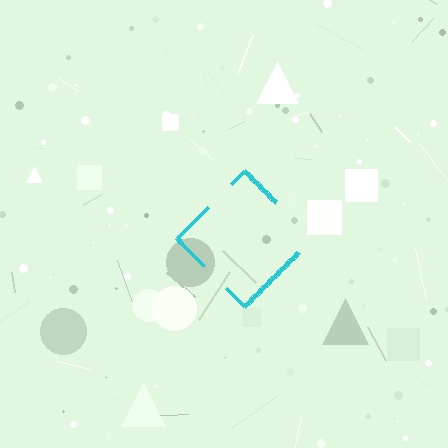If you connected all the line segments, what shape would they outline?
They would outline a diamond.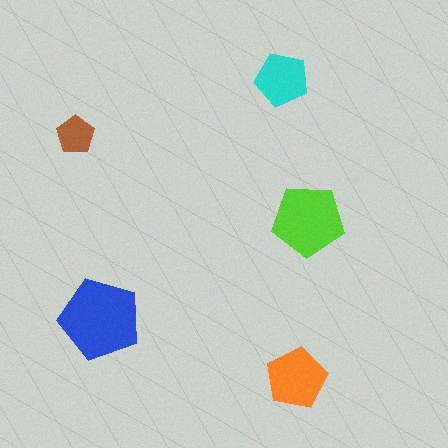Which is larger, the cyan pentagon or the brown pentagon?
The cyan one.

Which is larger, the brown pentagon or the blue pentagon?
The blue one.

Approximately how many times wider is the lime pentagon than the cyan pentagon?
About 1.5 times wider.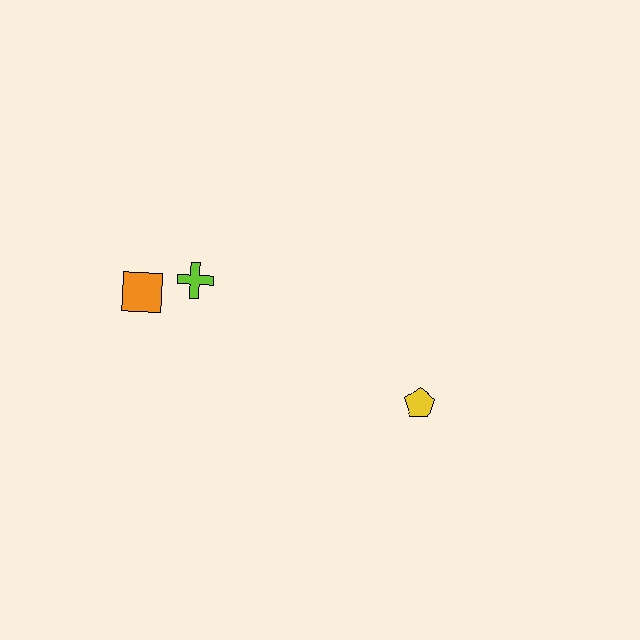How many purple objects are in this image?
There are no purple objects.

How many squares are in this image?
There is 1 square.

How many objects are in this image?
There are 3 objects.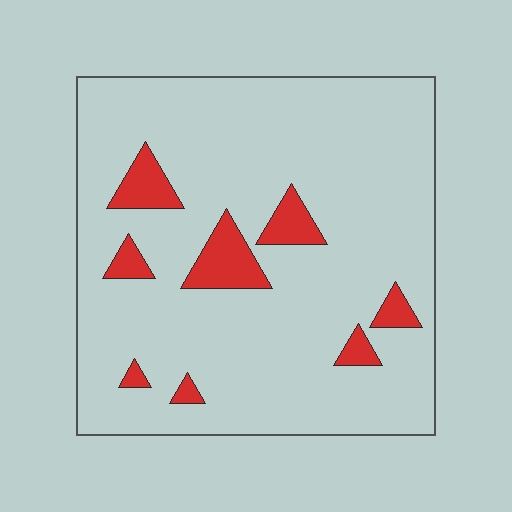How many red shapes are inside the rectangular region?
8.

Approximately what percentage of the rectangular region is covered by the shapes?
Approximately 10%.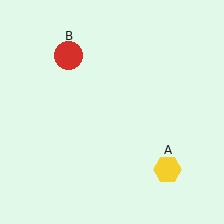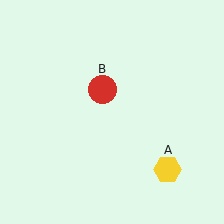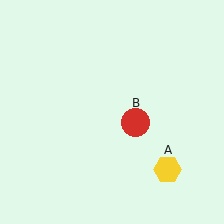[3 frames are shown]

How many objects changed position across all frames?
1 object changed position: red circle (object B).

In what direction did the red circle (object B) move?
The red circle (object B) moved down and to the right.